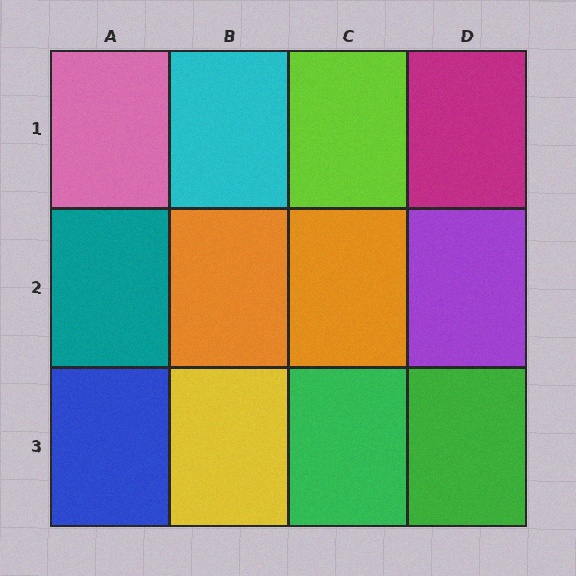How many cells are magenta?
1 cell is magenta.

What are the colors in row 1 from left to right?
Pink, cyan, lime, magenta.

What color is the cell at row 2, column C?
Orange.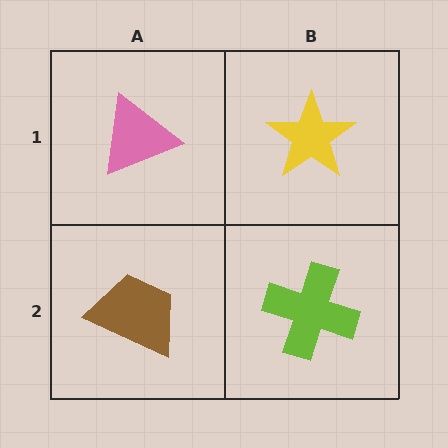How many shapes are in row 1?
2 shapes.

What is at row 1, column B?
A yellow star.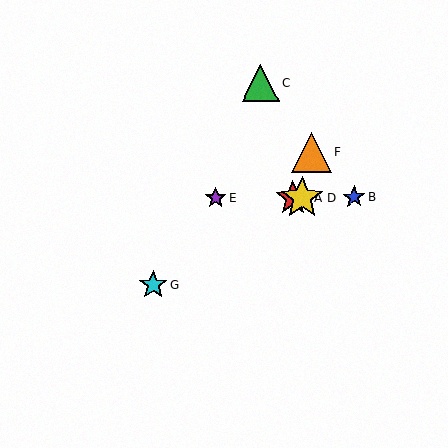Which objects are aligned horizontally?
Objects A, B, D, E are aligned horizontally.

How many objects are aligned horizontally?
4 objects (A, B, D, E) are aligned horizontally.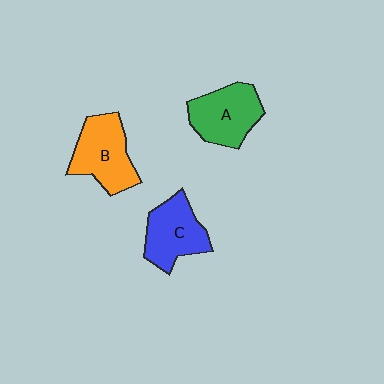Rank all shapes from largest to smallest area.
From largest to smallest: B (orange), A (green), C (blue).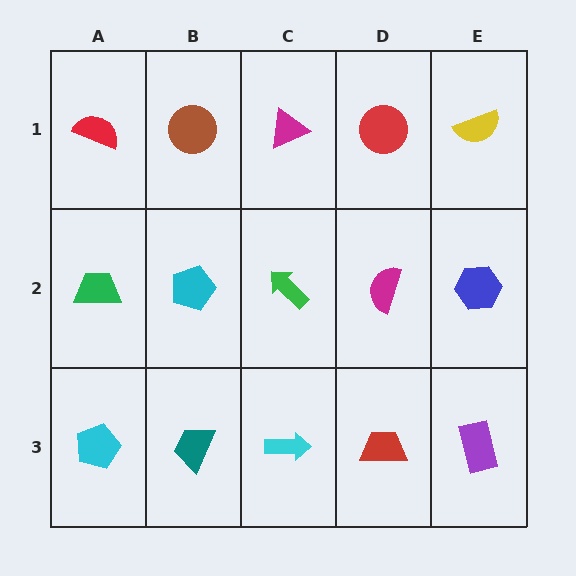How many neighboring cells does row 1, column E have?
2.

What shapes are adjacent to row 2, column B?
A brown circle (row 1, column B), a teal trapezoid (row 3, column B), a green trapezoid (row 2, column A), a green arrow (row 2, column C).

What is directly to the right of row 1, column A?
A brown circle.